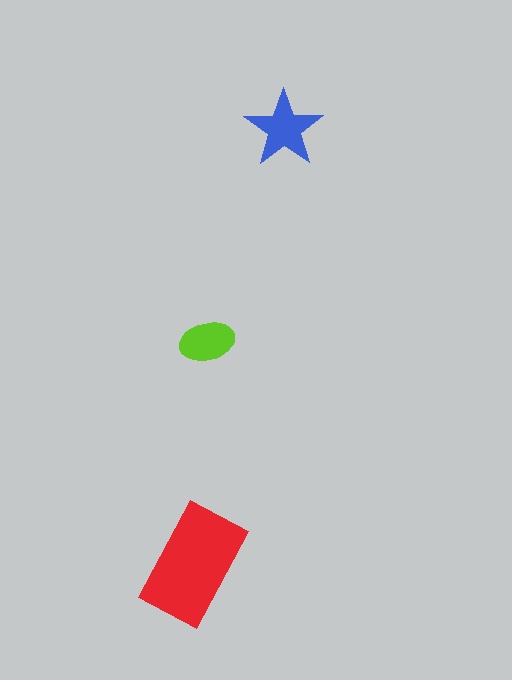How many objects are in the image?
There are 3 objects in the image.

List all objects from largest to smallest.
The red rectangle, the blue star, the lime ellipse.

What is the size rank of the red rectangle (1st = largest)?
1st.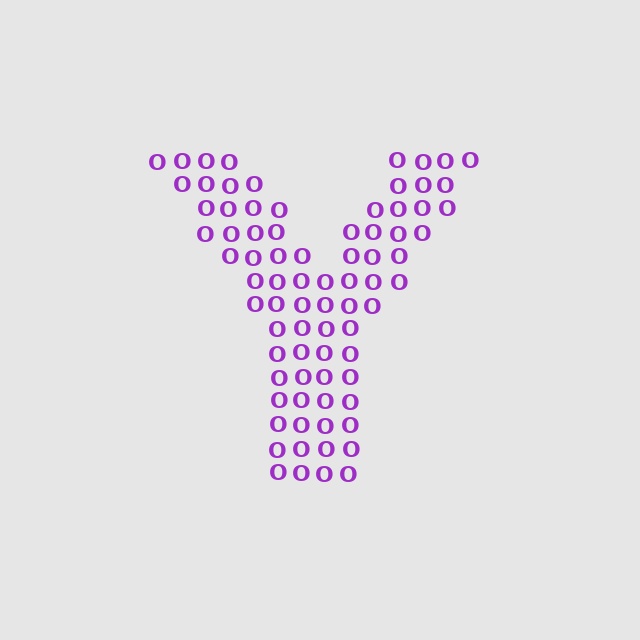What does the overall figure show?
The overall figure shows the letter Y.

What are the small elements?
The small elements are letter O's.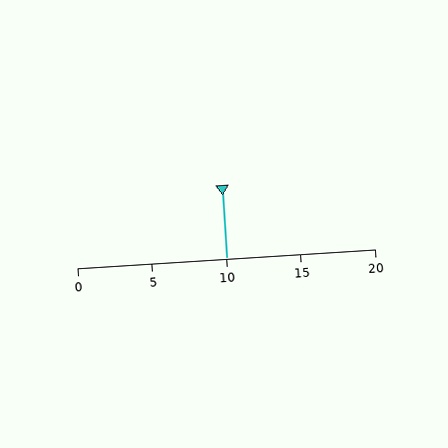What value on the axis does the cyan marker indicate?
The marker indicates approximately 10.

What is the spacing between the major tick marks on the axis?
The major ticks are spaced 5 apart.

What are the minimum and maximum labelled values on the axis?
The axis runs from 0 to 20.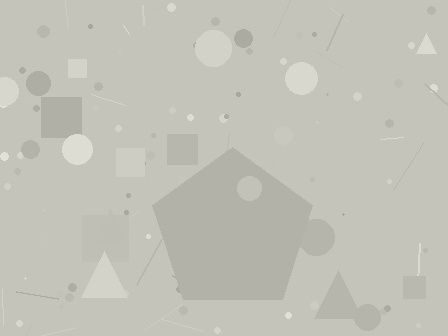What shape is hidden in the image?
A pentagon is hidden in the image.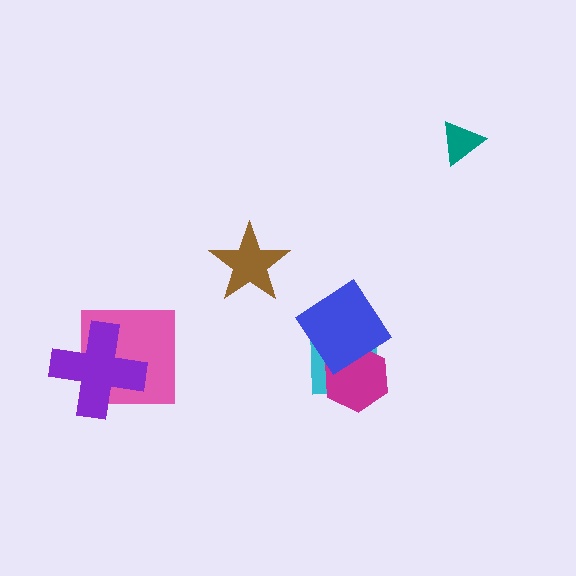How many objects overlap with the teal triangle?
0 objects overlap with the teal triangle.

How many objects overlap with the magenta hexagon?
2 objects overlap with the magenta hexagon.